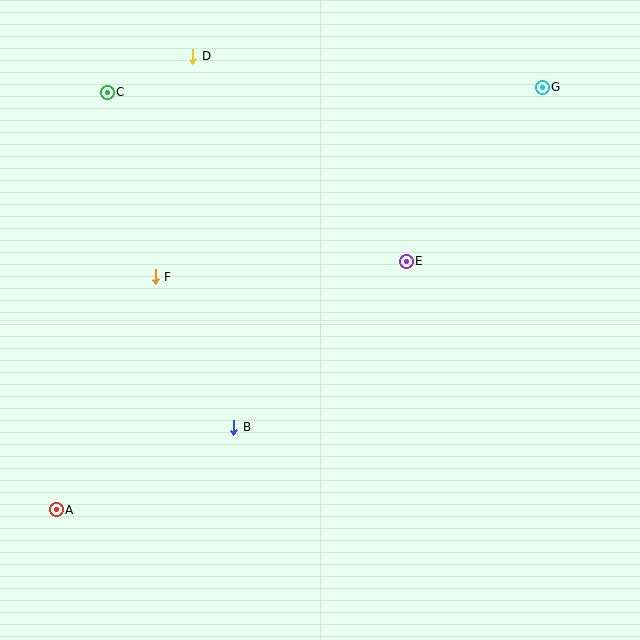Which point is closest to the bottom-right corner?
Point E is closest to the bottom-right corner.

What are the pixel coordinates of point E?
Point E is at (406, 261).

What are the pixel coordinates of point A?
Point A is at (56, 510).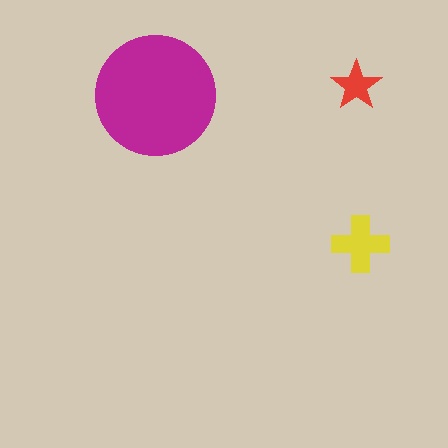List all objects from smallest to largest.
The red star, the yellow cross, the magenta circle.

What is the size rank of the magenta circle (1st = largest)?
1st.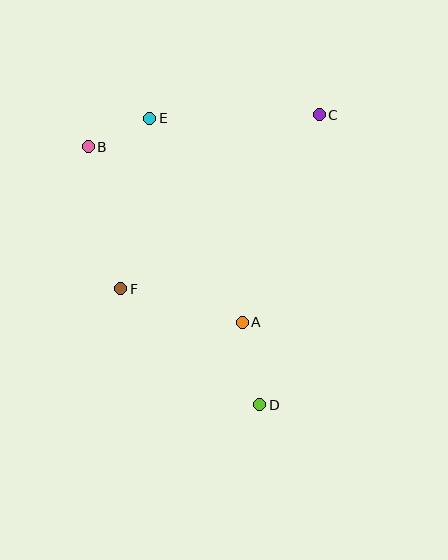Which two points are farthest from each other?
Points B and D are farthest from each other.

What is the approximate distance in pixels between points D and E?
The distance between D and E is approximately 307 pixels.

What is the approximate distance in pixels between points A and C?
The distance between A and C is approximately 221 pixels.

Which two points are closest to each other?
Points B and E are closest to each other.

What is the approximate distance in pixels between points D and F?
The distance between D and F is approximately 181 pixels.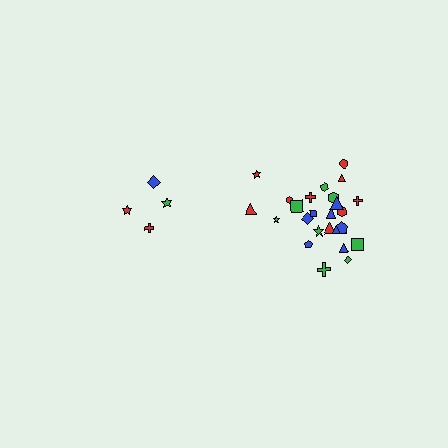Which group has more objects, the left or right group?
The right group.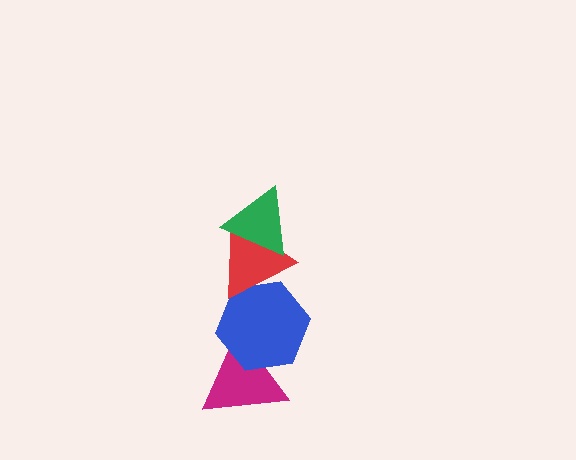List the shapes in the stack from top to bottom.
From top to bottom: the green triangle, the red triangle, the blue hexagon, the magenta triangle.